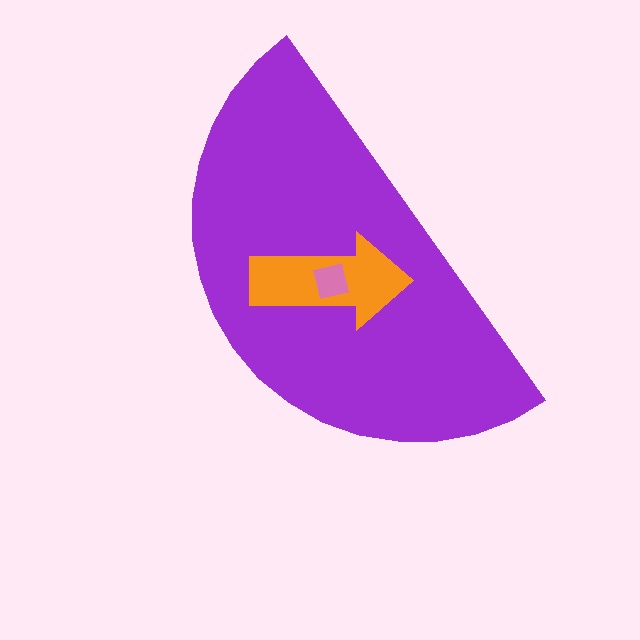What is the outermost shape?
The purple semicircle.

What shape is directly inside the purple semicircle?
The orange arrow.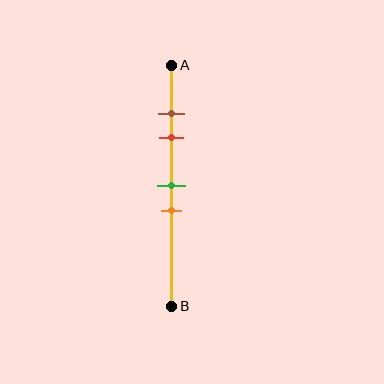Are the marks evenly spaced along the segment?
No, the marks are not evenly spaced.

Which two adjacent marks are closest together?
The brown and red marks are the closest adjacent pair.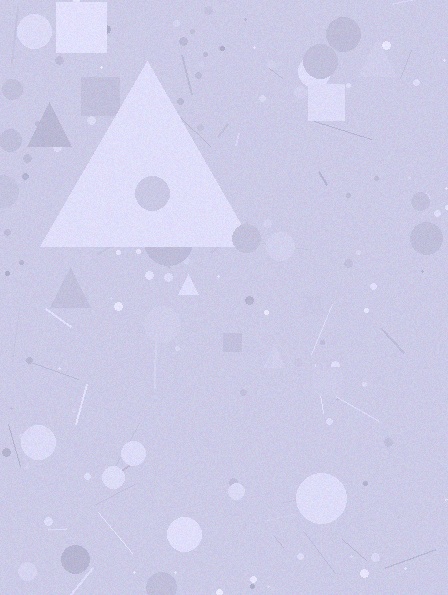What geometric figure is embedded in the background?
A triangle is embedded in the background.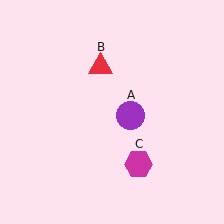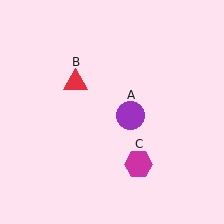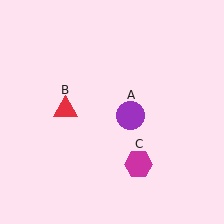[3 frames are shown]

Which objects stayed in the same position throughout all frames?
Purple circle (object A) and magenta hexagon (object C) remained stationary.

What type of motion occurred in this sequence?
The red triangle (object B) rotated counterclockwise around the center of the scene.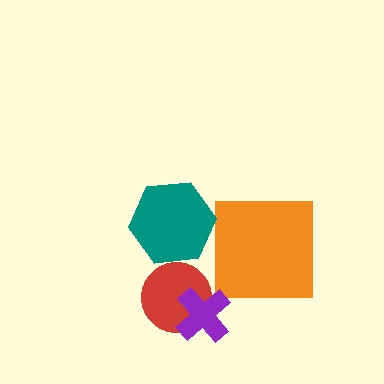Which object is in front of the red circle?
The purple cross is in front of the red circle.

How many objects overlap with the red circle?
1 object overlaps with the red circle.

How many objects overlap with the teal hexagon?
0 objects overlap with the teal hexagon.